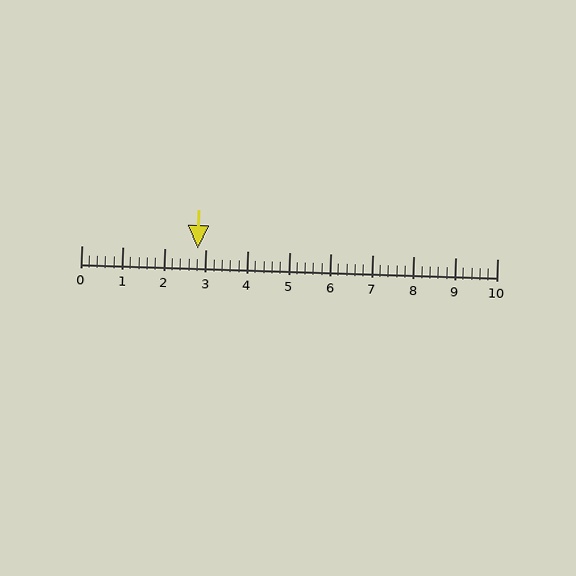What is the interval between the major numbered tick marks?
The major tick marks are spaced 1 units apart.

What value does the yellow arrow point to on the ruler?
The yellow arrow points to approximately 2.8.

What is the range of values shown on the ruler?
The ruler shows values from 0 to 10.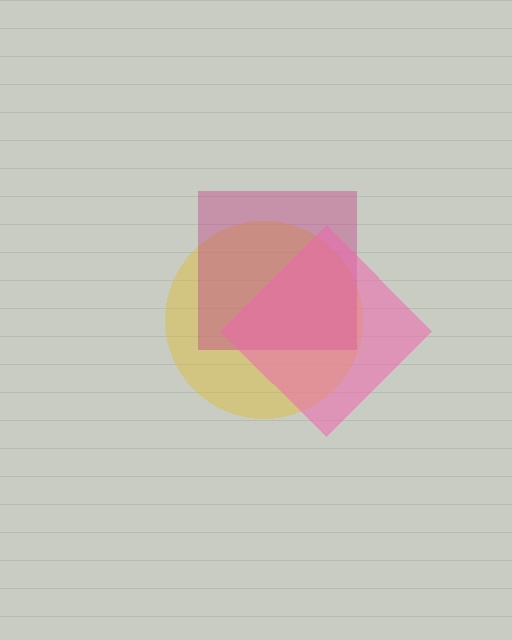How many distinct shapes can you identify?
There are 3 distinct shapes: a yellow circle, a magenta square, a pink diamond.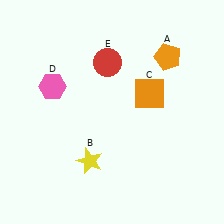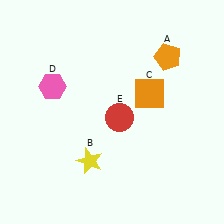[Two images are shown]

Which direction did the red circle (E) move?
The red circle (E) moved down.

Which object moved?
The red circle (E) moved down.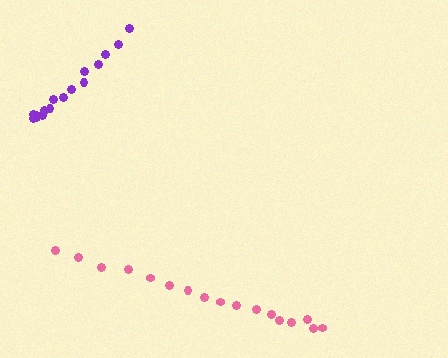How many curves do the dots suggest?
There are 2 distinct paths.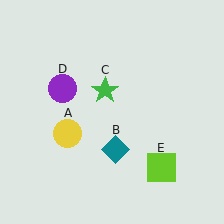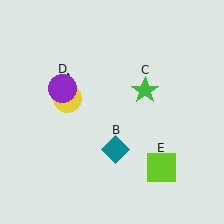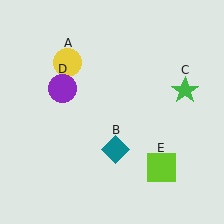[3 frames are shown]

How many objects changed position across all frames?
2 objects changed position: yellow circle (object A), green star (object C).